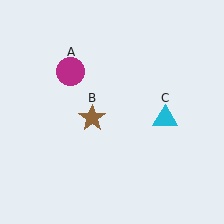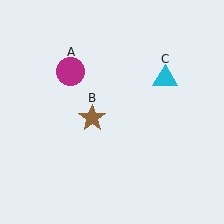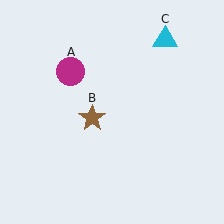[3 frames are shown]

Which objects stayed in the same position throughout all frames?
Magenta circle (object A) and brown star (object B) remained stationary.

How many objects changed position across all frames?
1 object changed position: cyan triangle (object C).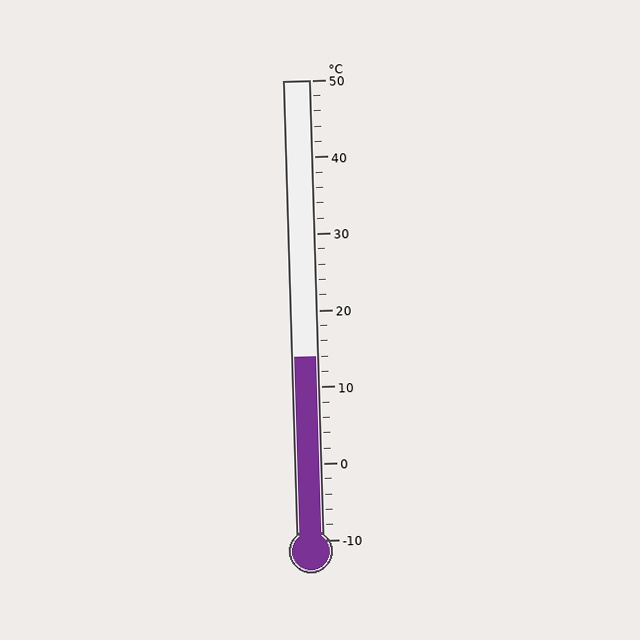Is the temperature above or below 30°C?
The temperature is below 30°C.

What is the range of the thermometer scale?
The thermometer scale ranges from -10°C to 50°C.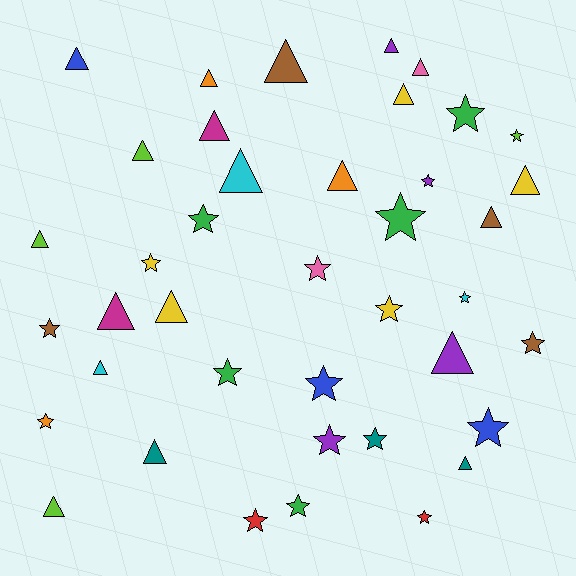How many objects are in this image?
There are 40 objects.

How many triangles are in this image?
There are 20 triangles.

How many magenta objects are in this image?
There are 2 magenta objects.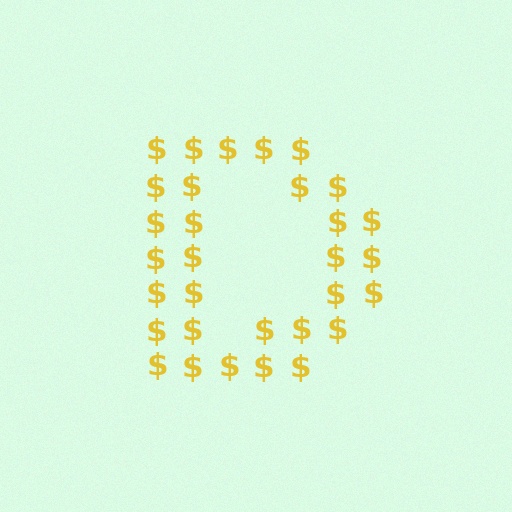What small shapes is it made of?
It is made of small dollar signs.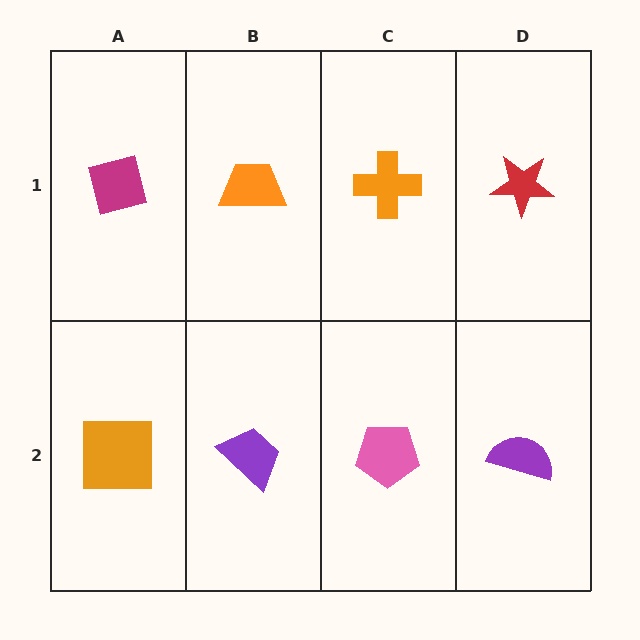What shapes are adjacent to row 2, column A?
A magenta square (row 1, column A), a purple trapezoid (row 2, column B).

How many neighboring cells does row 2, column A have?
2.